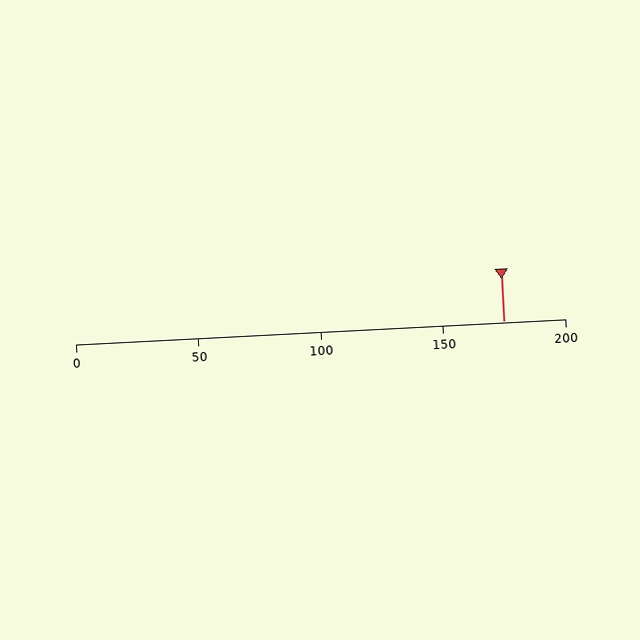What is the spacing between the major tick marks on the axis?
The major ticks are spaced 50 apart.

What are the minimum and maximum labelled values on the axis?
The axis runs from 0 to 200.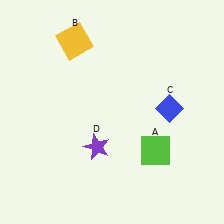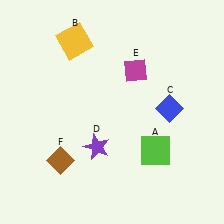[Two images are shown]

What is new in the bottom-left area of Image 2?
A brown diamond (F) was added in the bottom-left area of Image 2.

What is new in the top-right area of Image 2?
A magenta diamond (E) was added in the top-right area of Image 2.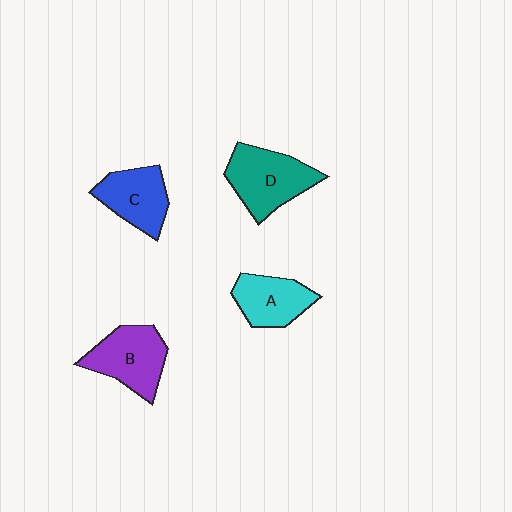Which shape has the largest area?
Shape D (teal).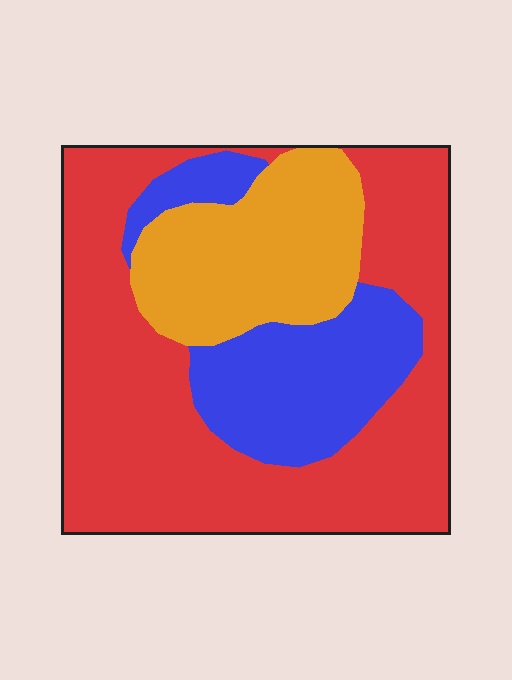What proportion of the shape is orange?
Orange takes up about one fifth (1/5) of the shape.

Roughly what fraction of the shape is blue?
Blue takes up between a sixth and a third of the shape.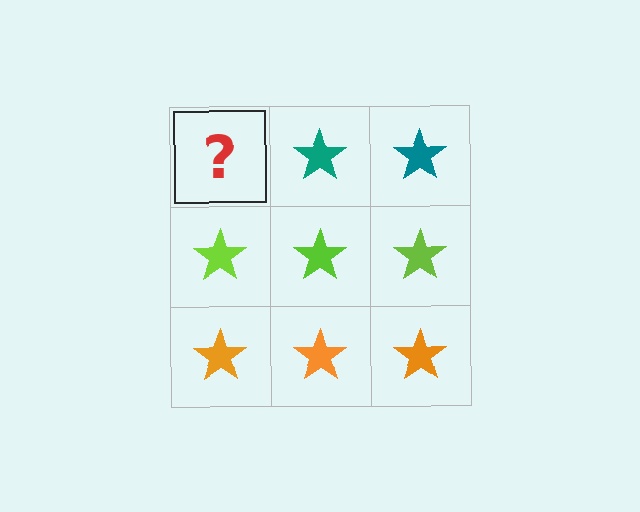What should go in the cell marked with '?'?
The missing cell should contain a teal star.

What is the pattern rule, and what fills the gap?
The rule is that each row has a consistent color. The gap should be filled with a teal star.